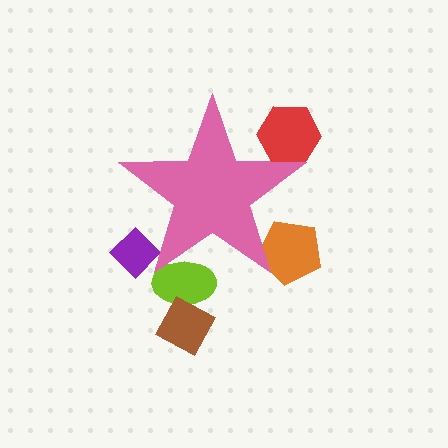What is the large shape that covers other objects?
A pink star.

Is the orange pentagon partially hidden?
Yes, the orange pentagon is partially hidden behind the pink star.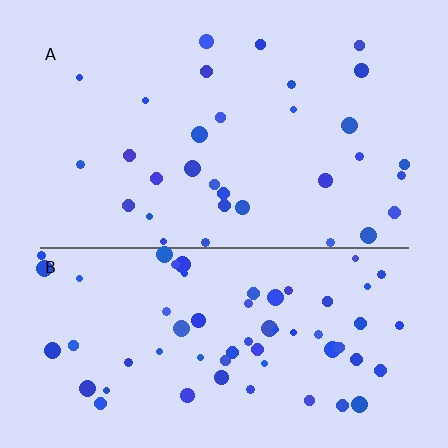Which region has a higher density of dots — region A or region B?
B (the bottom).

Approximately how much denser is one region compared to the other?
Approximately 2.0× — region B over region A.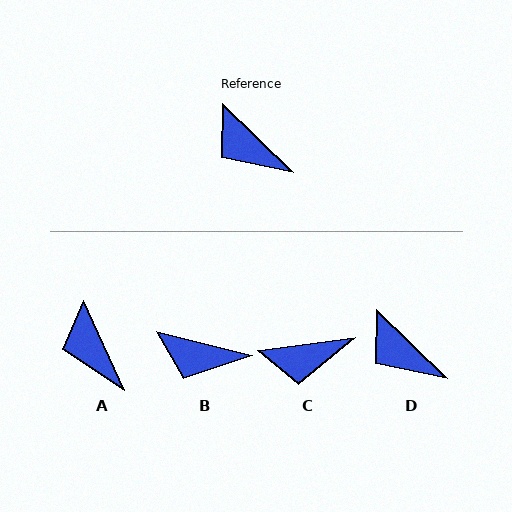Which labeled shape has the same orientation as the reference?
D.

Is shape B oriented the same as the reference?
No, it is off by about 30 degrees.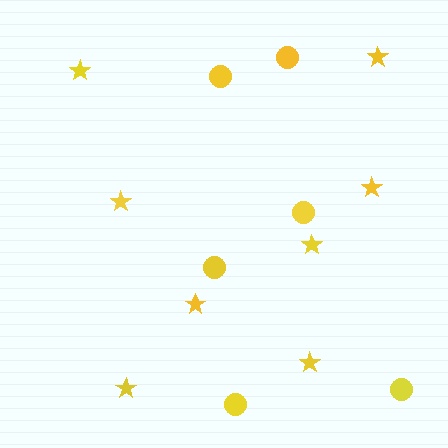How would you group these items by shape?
There are 2 groups: one group of circles (6) and one group of stars (8).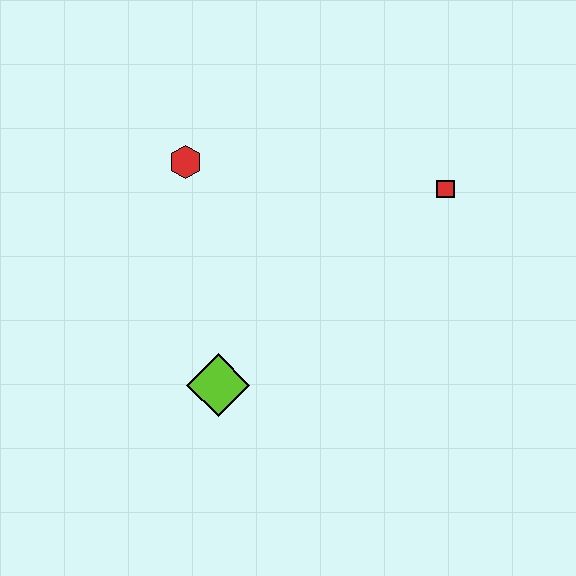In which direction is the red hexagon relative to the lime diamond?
The red hexagon is above the lime diamond.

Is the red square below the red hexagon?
Yes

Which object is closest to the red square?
The red hexagon is closest to the red square.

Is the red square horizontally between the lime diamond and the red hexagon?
No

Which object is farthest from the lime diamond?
The red square is farthest from the lime diamond.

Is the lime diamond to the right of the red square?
No